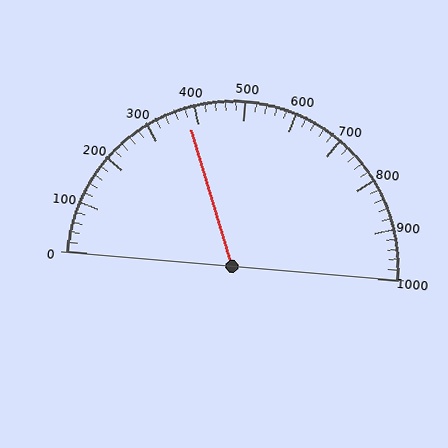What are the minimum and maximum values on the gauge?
The gauge ranges from 0 to 1000.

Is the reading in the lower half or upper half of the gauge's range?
The reading is in the lower half of the range (0 to 1000).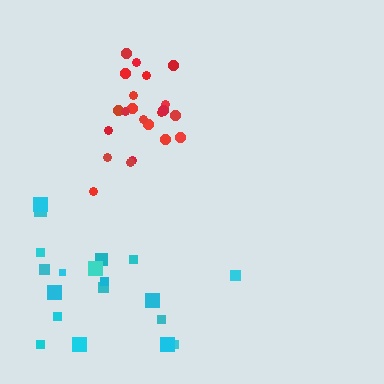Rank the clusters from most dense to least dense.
red, cyan.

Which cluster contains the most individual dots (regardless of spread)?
Red (22).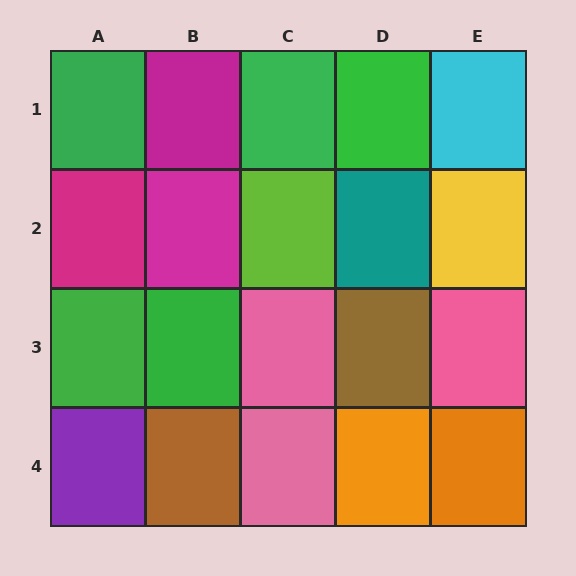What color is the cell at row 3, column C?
Pink.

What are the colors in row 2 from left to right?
Magenta, magenta, lime, teal, yellow.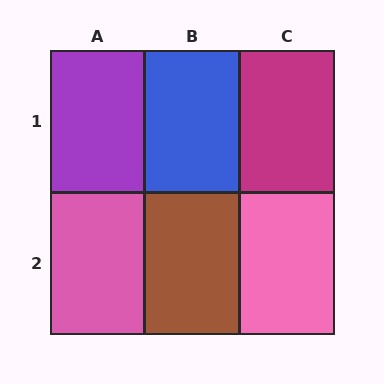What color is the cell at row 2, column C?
Pink.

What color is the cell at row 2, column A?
Pink.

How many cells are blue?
1 cell is blue.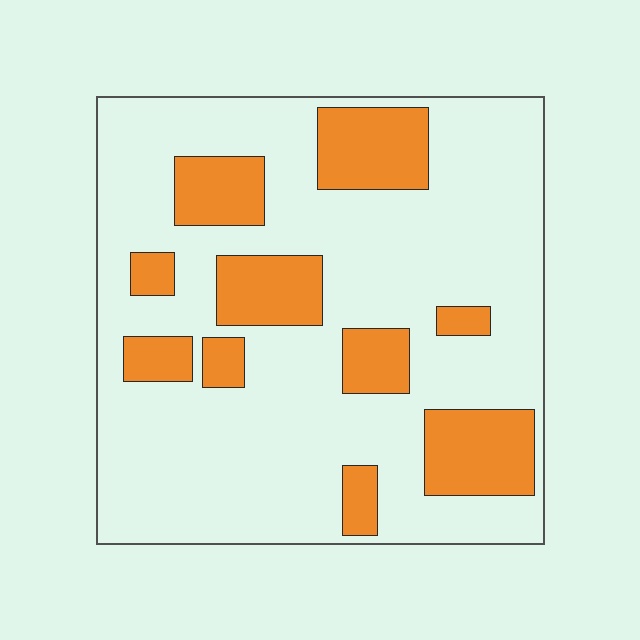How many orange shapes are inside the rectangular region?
10.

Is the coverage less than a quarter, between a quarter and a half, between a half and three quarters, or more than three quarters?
Less than a quarter.